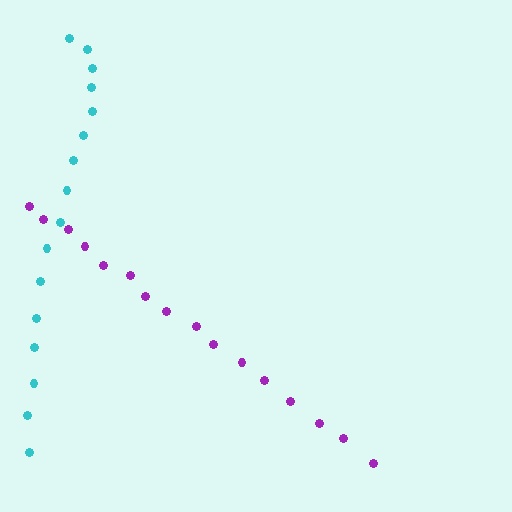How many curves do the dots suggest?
There are 2 distinct paths.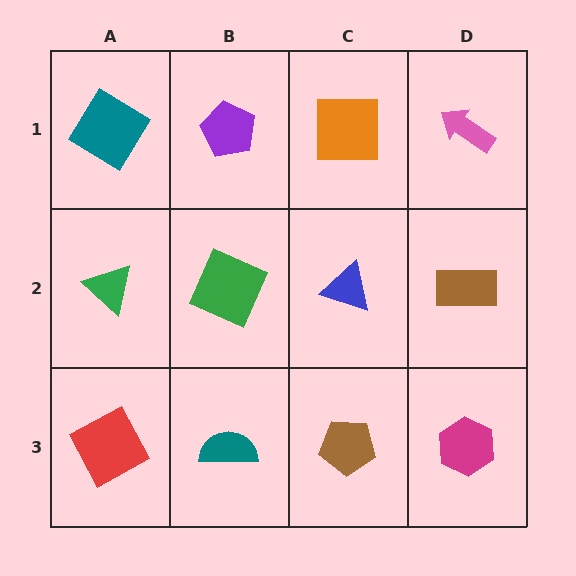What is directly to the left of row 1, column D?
An orange square.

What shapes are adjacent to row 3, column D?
A brown rectangle (row 2, column D), a brown pentagon (row 3, column C).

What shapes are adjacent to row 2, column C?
An orange square (row 1, column C), a brown pentagon (row 3, column C), a green square (row 2, column B), a brown rectangle (row 2, column D).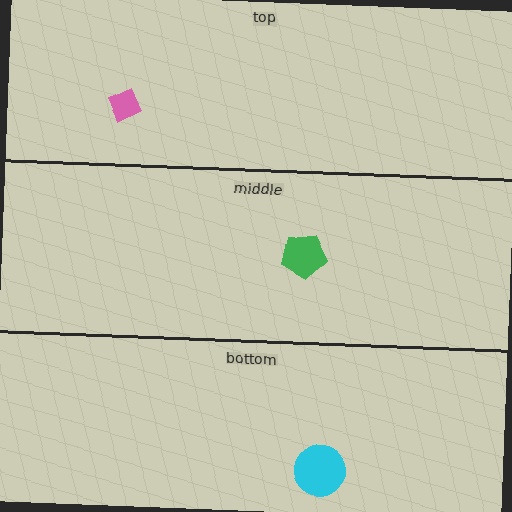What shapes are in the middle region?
The green pentagon.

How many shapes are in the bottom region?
1.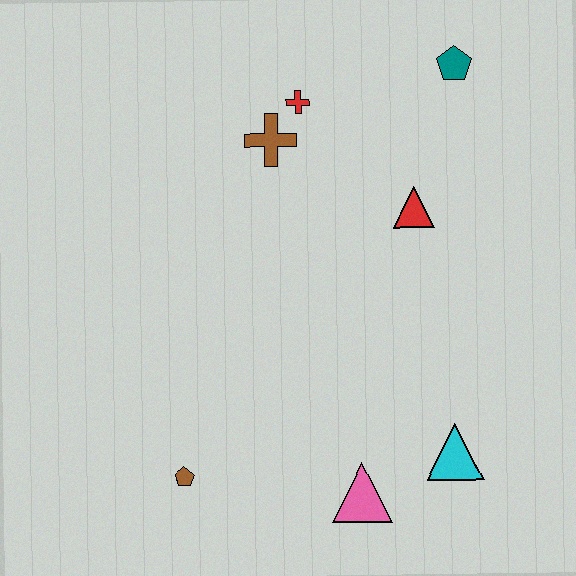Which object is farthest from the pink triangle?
The teal pentagon is farthest from the pink triangle.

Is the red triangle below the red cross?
Yes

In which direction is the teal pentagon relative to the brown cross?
The teal pentagon is to the right of the brown cross.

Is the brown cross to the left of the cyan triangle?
Yes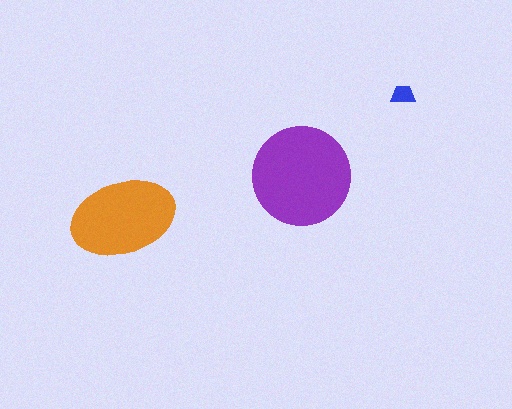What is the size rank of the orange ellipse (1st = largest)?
2nd.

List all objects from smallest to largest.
The blue trapezoid, the orange ellipse, the purple circle.